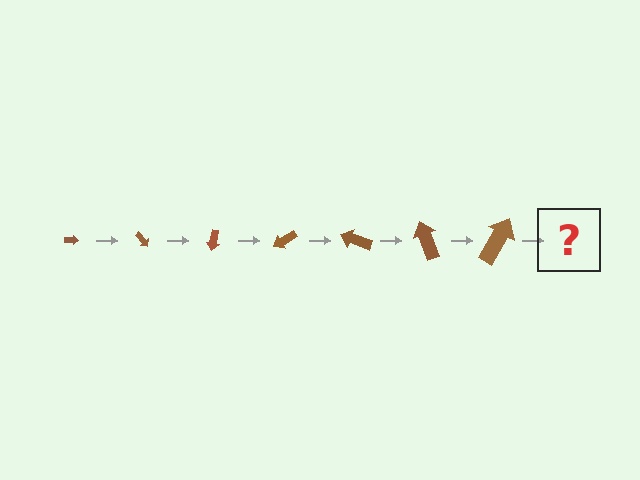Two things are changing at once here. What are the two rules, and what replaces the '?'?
The two rules are that the arrow grows larger each step and it rotates 50 degrees each step. The '?' should be an arrow, larger than the previous one and rotated 350 degrees from the start.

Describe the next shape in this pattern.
It should be an arrow, larger than the previous one and rotated 350 degrees from the start.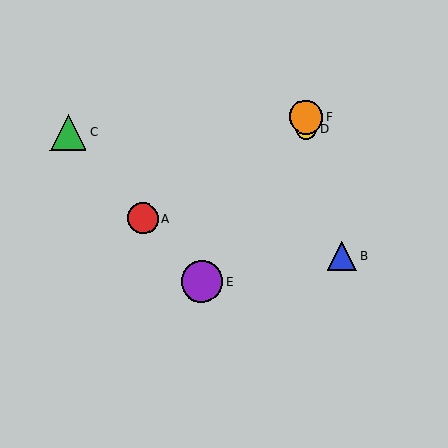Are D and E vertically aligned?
No, D is at x≈306 and E is at x≈202.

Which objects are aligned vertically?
Objects D, F are aligned vertically.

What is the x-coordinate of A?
Object A is at x≈143.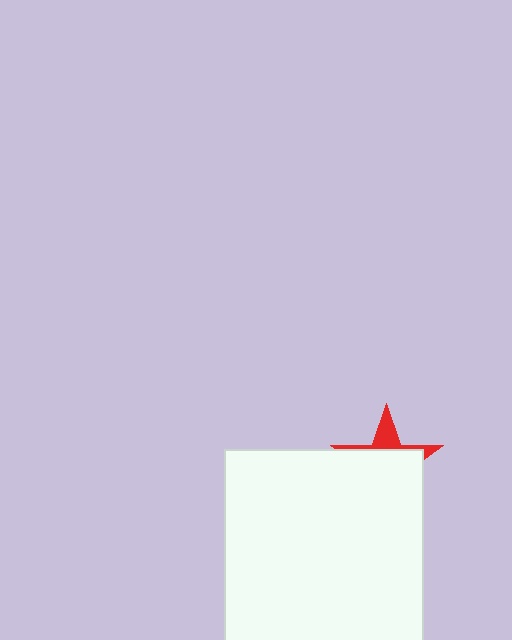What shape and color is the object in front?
The object in front is a white square.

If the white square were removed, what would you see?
You would see the complete red star.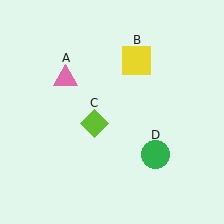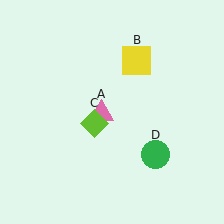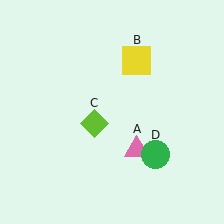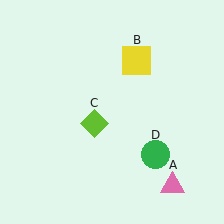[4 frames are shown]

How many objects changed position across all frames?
1 object changed position: pink triangle (object A).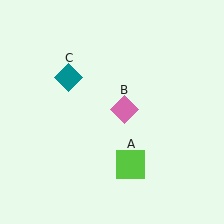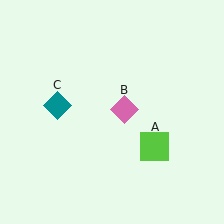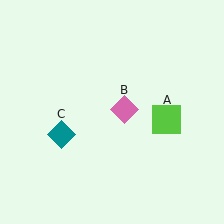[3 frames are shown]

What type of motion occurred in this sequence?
The lime square (object A), teal diamond (object C) rotated counterclockwise around the center of the scene.